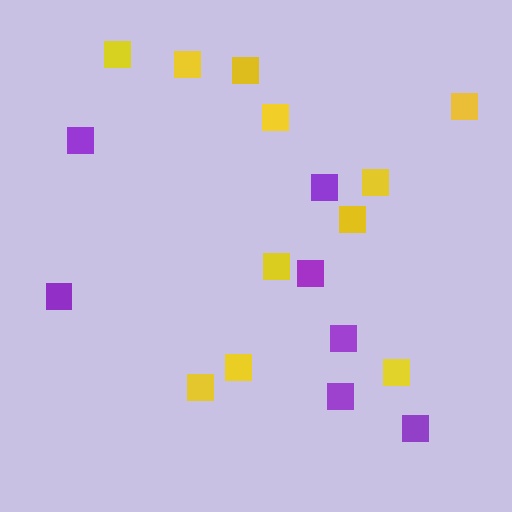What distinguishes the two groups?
There are 2 groups: one group of yellow squares (11) and one group of purple squares (7).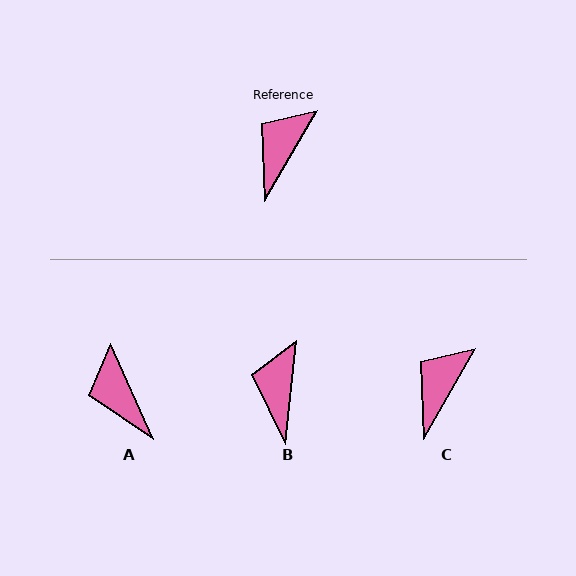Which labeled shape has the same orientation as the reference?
C.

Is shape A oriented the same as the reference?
No, it is off by about 54 degrees.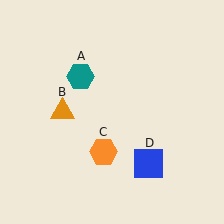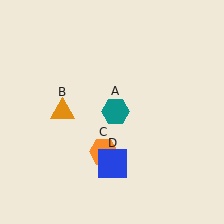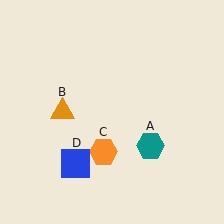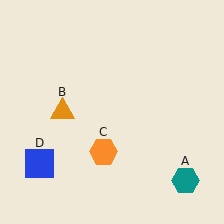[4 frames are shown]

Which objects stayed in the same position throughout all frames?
Orange triangle (object B) and orange hexagon (object C) remained stationary.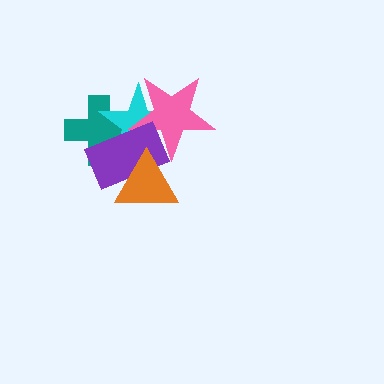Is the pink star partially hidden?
Yes, it is partially covered by another shape.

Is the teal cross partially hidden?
Yes, it is partially covered by another shape.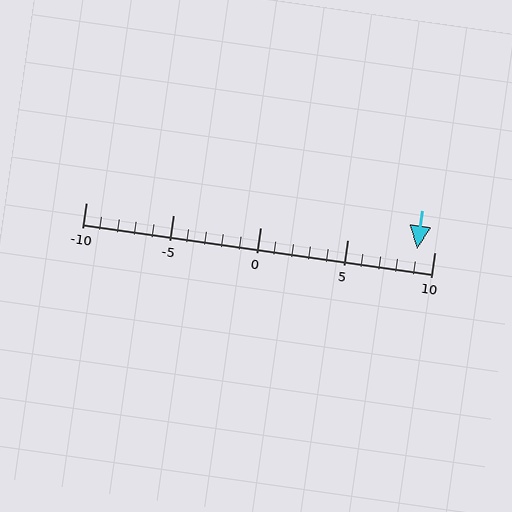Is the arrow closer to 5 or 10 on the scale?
The arrow is closer to 10.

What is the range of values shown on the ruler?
The ruler shows values from -10 to 10.